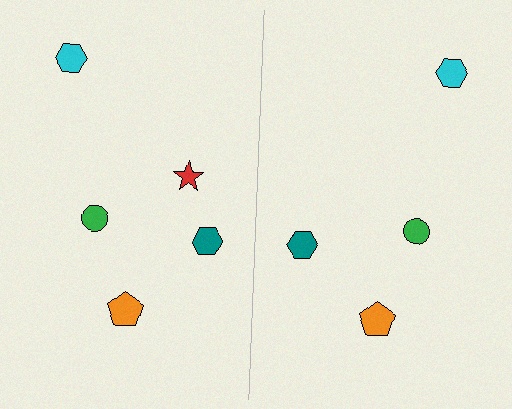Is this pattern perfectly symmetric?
No, the pattern is not perfectly symmetric. A red star is missing from the right side.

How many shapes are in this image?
There are 9 shapes in this image.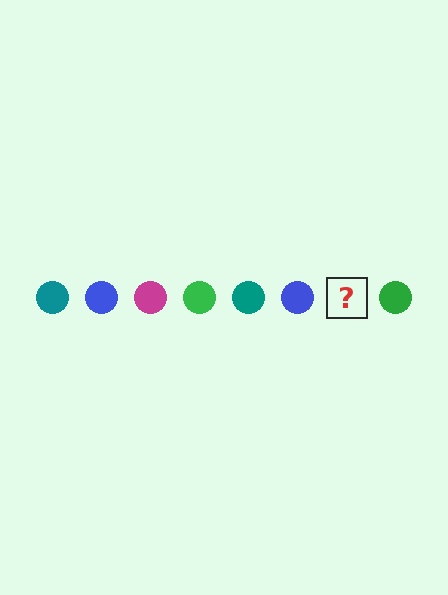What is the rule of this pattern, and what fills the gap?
The rule is that the pattern cycles through teal, blue, magenta, green circles. The gap should be filled with a magenta circle.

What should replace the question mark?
The question mark should be replaced with a magenta circle.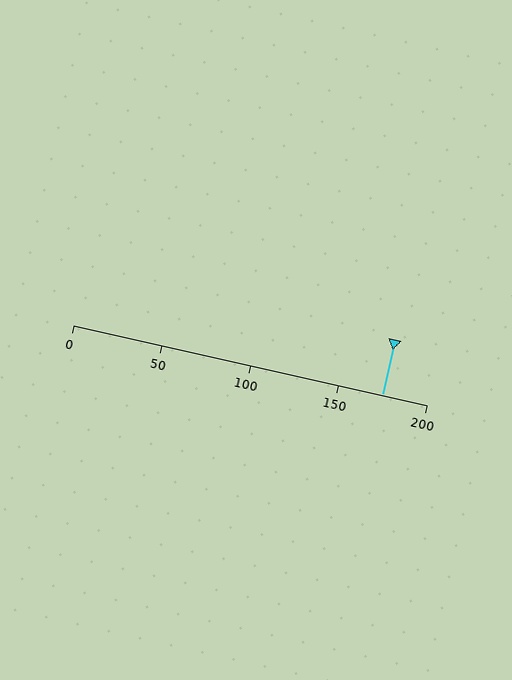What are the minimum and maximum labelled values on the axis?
The axis runs from 0 to 200.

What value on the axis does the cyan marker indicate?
The marker indicates approximately 175.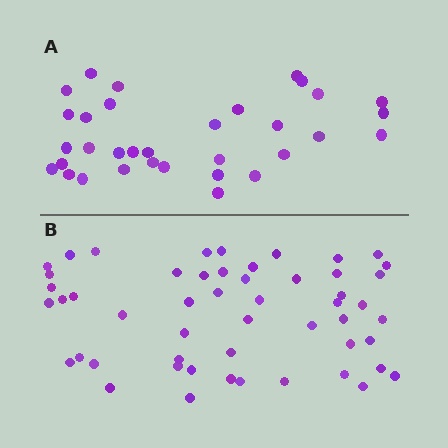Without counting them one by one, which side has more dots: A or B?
Region B (the bottom region) has more dots.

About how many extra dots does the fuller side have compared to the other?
Region B has approximately 20 more dots than region A.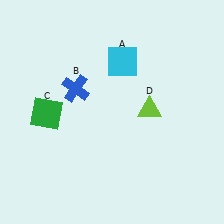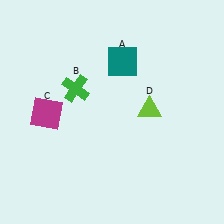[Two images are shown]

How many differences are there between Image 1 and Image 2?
There are 3 differences between the two images.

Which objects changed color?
A changed from cyan to teal. B changed from blue to green. C changed from green to magenta.